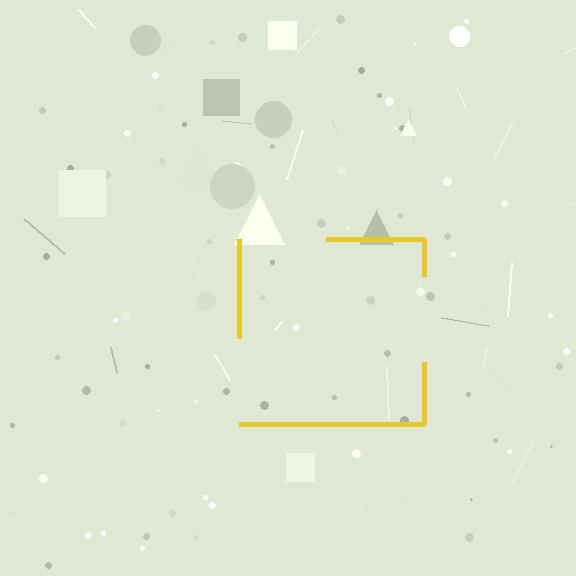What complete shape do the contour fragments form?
The contour fragments form a square.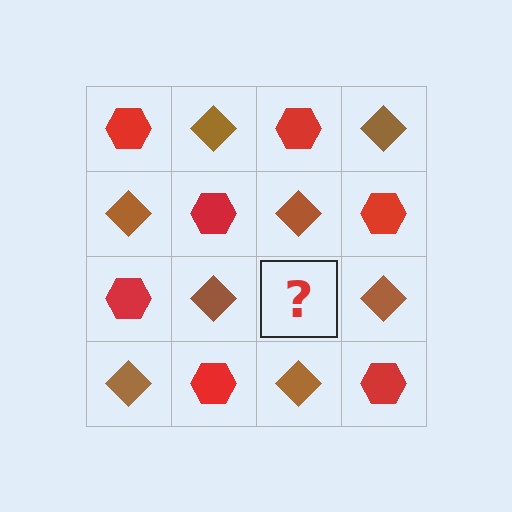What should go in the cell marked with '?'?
The missing cell should contain a red hexagon.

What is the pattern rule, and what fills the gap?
The rule is that it alternates red hexagon and brown diamond in a checkerboard pattern. The gap should be filled with a red hexagon.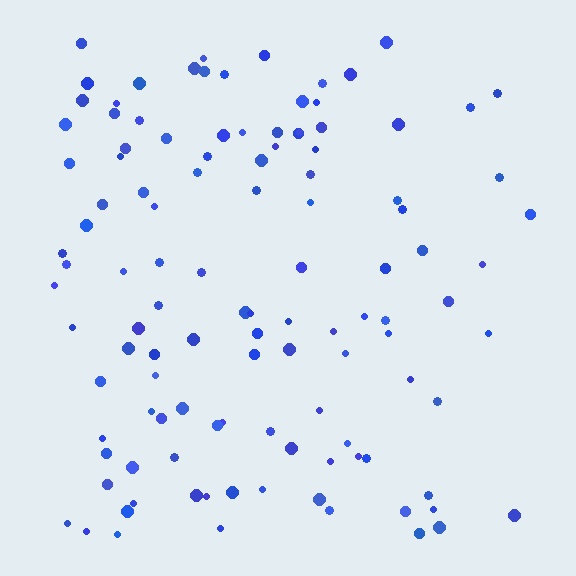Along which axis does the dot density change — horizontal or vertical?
Horizontal.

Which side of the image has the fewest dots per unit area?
The right.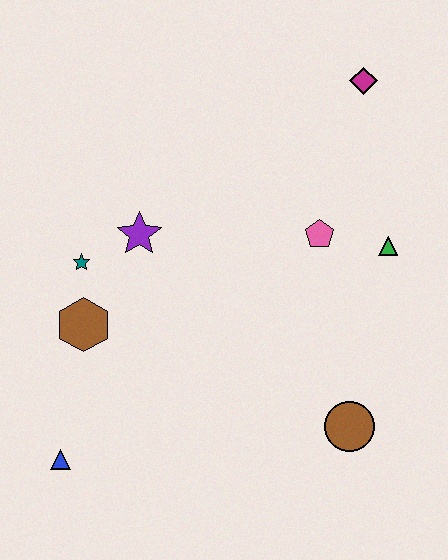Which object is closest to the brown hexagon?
The teal star is closest to the brown hexagon.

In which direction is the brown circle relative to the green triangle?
The brown circle is below the green triangle.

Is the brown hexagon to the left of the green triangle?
Yes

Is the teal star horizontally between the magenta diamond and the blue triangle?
Yes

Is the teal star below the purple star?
Yes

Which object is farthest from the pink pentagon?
The blue triangle is farthest from the pink pentagon.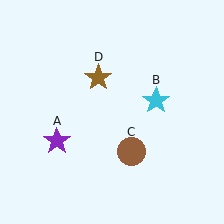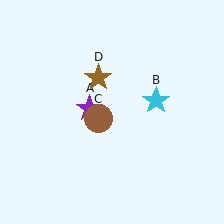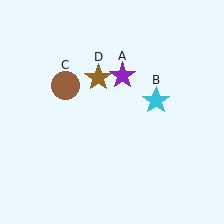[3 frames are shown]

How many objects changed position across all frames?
2 objects changed position: purple star (object A), brown circle (object C).